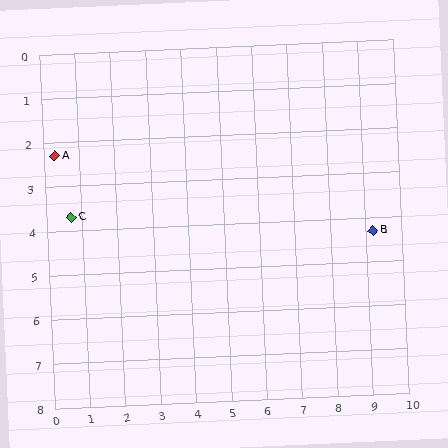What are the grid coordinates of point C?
Point C is at approximately (0.7, 3.7).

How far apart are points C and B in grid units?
Points C and B are about 8.5 grid units apart.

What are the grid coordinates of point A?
Point A is at approximately (0.3, 2.3).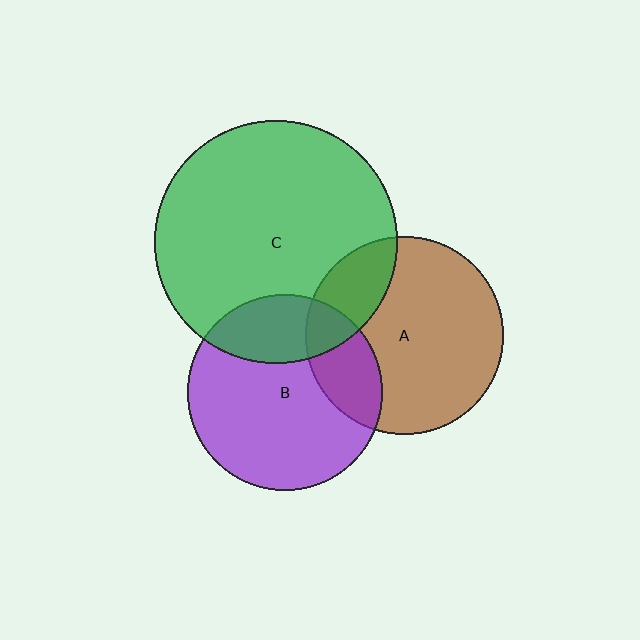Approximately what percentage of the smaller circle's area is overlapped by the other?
Approximately 20%.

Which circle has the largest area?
Circle C (green).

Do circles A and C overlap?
Yes.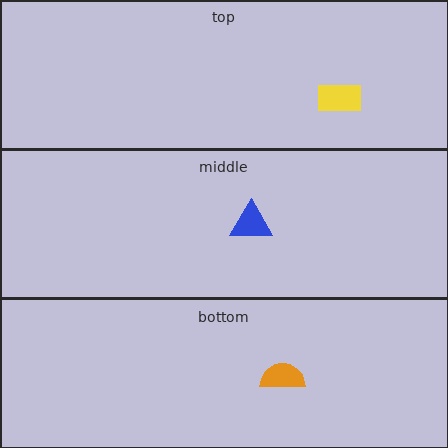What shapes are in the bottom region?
The orange semicircle.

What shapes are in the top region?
The yellow rectangle.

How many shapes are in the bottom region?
1.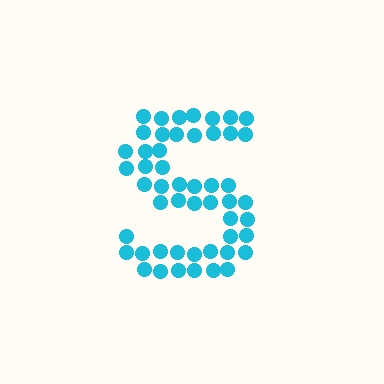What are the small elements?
The small elements are circles.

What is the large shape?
The large shape is the letter S.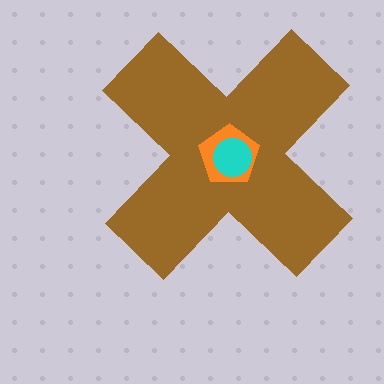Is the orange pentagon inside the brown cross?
Yes.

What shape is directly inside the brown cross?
The orange pentagon.